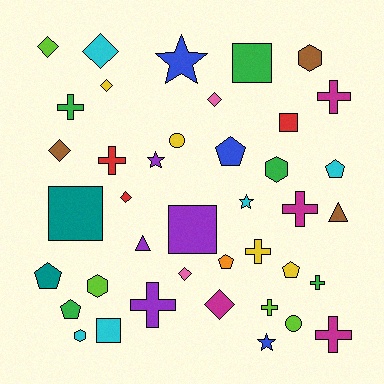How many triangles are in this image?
There are 2 triangles.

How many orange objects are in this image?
There is 1 orange object.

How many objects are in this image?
There are 40 objects.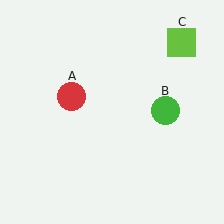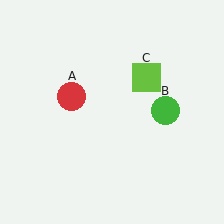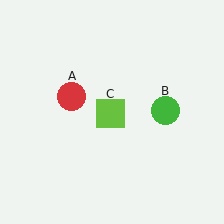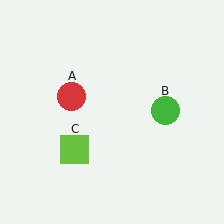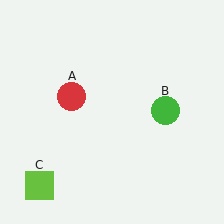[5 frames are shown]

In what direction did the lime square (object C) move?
The lime square (object C) moved down and to the left.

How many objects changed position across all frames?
1 object changed position: lime square (object C).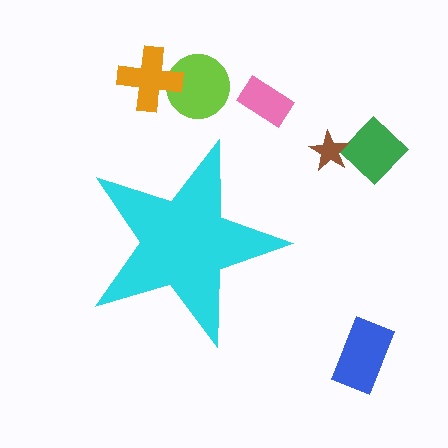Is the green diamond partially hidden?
No, the green diamond is fully visible.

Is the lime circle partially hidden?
No, the lime circle is fully visible.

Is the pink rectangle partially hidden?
No, the pink rectangle is fully visible.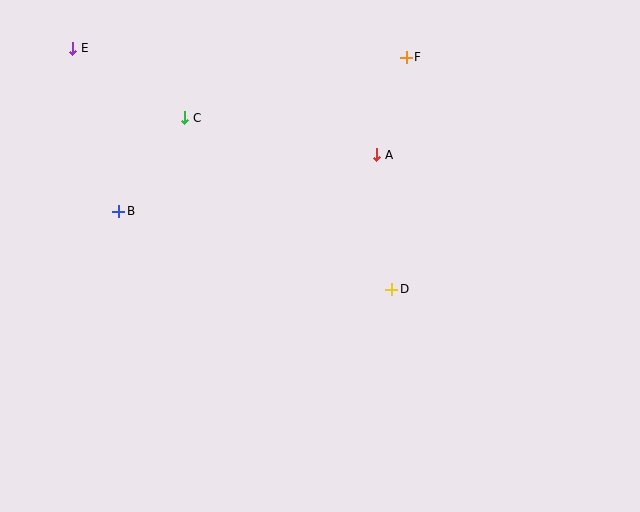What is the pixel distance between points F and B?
The distance between F and B is 326 pixels.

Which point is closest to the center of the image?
Point D at (392, 289) is closest to the center.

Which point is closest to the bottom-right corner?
Point D is closest to the bottom-right corner.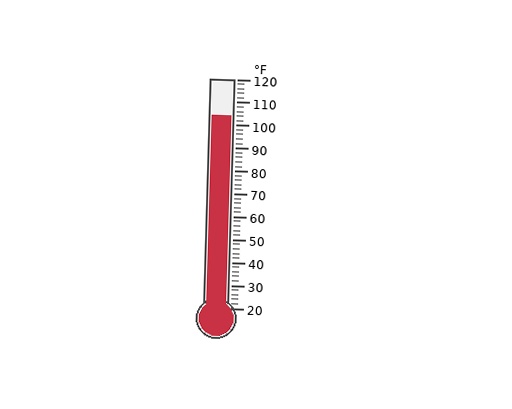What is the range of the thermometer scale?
The thermometer scale ranges from 20°F to 120°F.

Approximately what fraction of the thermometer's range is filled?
The thermometer is filled to approximately 85% of its range.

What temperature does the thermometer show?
The thermometer shows approximately 104°F.